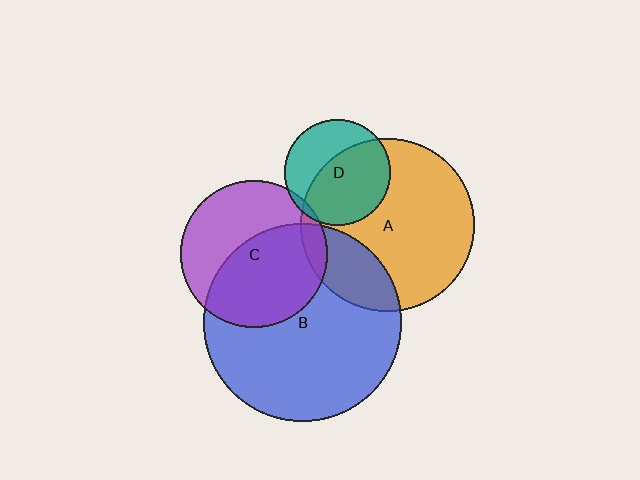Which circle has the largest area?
Circle B (blue).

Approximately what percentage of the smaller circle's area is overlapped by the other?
Approximately 60%.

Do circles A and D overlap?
Yes.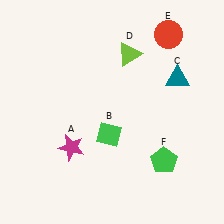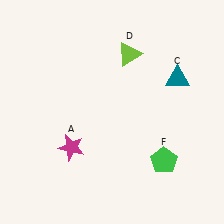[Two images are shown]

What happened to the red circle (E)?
The red circle (E) was removed in Image 2. It was in the top-right area of Image 1.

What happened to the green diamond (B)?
The green diamond (B) was removed in Image 2. It was in the bottom-left area of Image 1.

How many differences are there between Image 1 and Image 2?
There are 2 differences between the two images.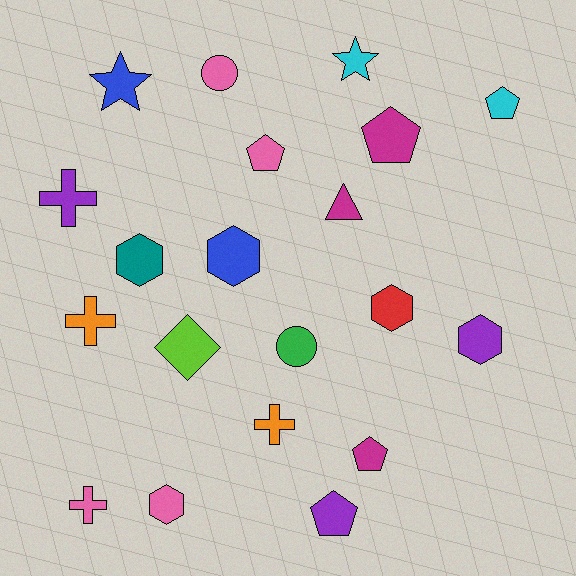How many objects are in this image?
There are 20 objects.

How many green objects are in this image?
There is 1 green object.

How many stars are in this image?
There are 2 stars.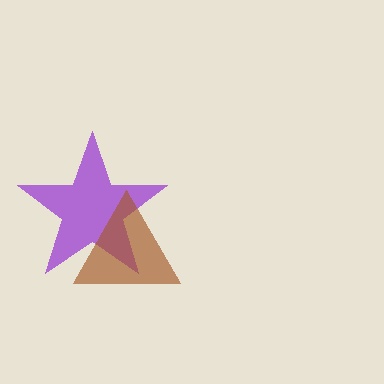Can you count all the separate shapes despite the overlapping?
Yes, there are 2 separate shapes.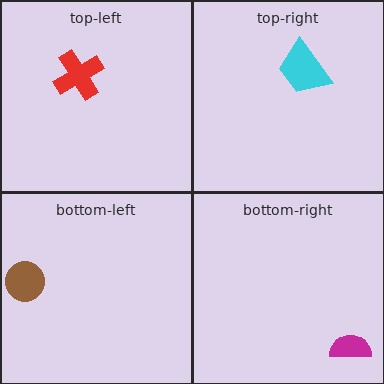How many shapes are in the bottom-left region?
1.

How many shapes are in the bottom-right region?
1.